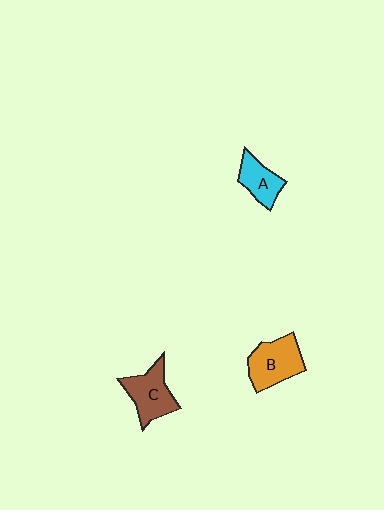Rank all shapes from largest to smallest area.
From largest to smallest: B (orange), C (brown), A (cyan).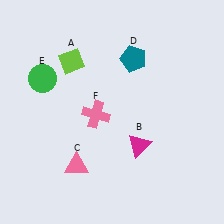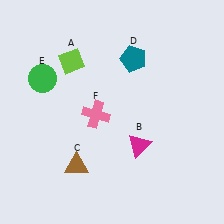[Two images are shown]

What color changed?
The triangle (C) changed from pink in Image 1 to brown in Image 2.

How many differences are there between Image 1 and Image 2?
There is 1 difference between the two images.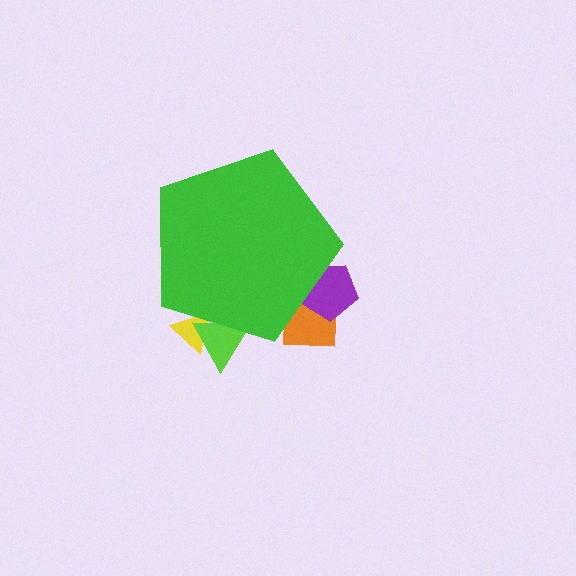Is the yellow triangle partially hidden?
Yes, the yellow triangle is partially hidden behind the green pentagon.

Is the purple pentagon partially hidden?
Yes, the purple pentagon is partially hidden behind the green pentagon.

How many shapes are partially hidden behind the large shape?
4 shapes are partially hidden.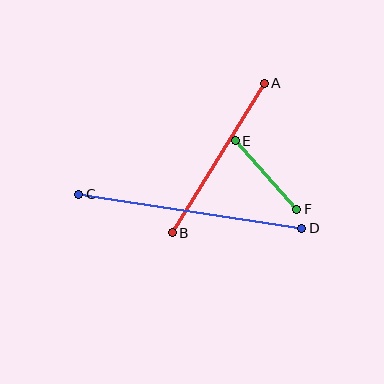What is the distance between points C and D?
The distance is approximately 226 pixels.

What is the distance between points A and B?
The distance is approximately 175 pixels.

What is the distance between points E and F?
The distance is approximately 92 pixels.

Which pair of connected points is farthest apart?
Points C and D are farthest apart.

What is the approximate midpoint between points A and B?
The midpoint is at approximately (218, 158) pixels.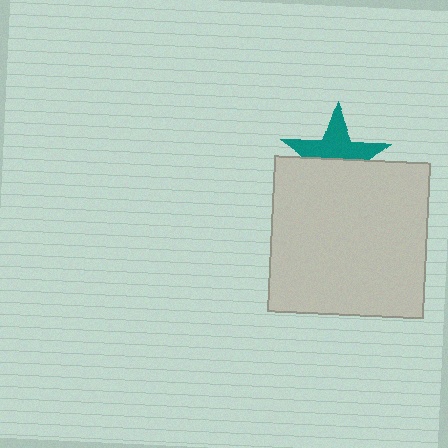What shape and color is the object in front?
The object in front is a light gray square.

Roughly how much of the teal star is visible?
About half of it is visible (roughly 53%).